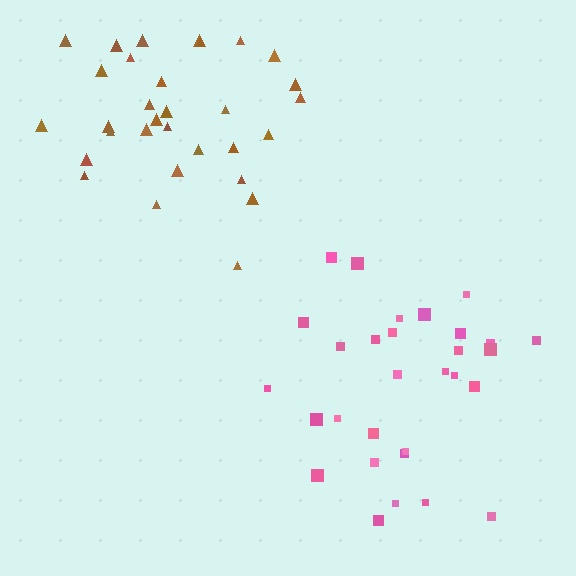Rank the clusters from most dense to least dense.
pink, brown.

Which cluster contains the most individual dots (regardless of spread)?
Brown (31).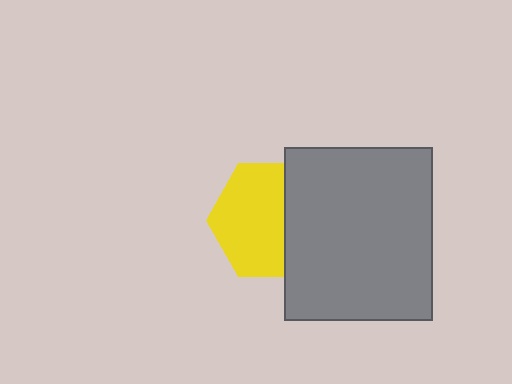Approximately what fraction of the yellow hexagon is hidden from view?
Roughly 37% of the yellow hexagon is hidden behind the gray rectangle.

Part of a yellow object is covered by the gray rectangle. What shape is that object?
It is a hexagon.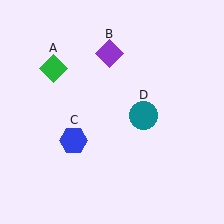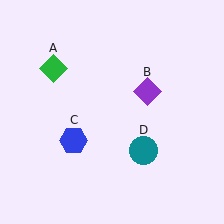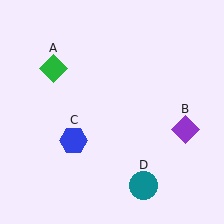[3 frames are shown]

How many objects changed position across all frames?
2 objects changed position: purple diamond (object B), teal circle (object D).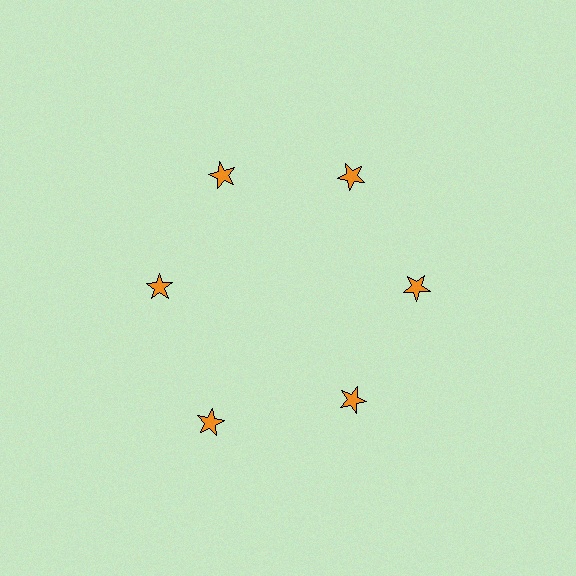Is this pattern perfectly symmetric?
No. The 6 orange stars are arranged in a ring, but one element near the 7 o'clock position is pushed outward from the center, breaking the 6-fold rotational symmetry.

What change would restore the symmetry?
The symmetry would be restored by moving it inward, back onto the ring so that all 6 stars sit at equal angles and equal distance from the center.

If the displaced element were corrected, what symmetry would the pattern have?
It would have 6-fold rotational symmetry — the pattern would map onto itself every 60 degrees.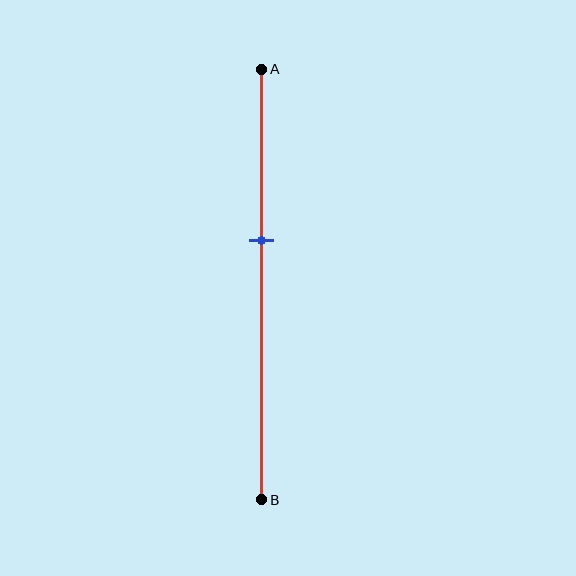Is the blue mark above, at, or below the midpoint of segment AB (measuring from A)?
The blue mark is above the midpoint of segment AB.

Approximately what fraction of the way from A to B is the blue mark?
The blue mark is approximately 40% of the way from A to B.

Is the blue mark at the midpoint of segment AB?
No, the mark is at about 40% from A, not at the 50% midpoint.